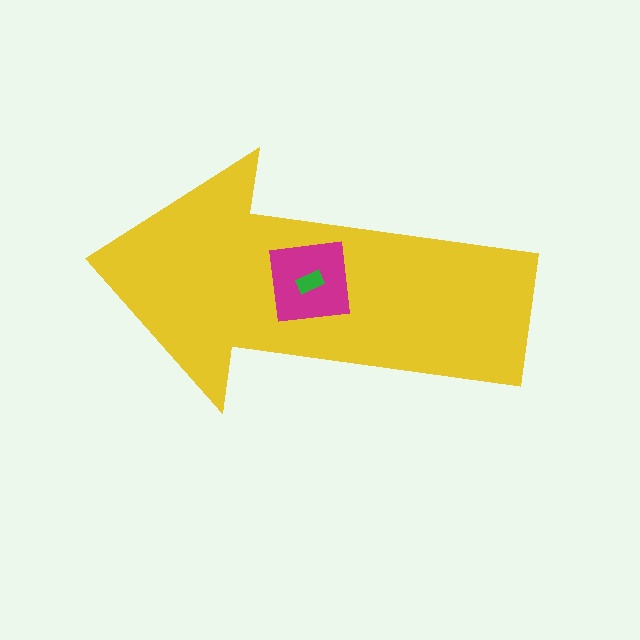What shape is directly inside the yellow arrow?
The magenta square.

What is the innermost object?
The green rectangle.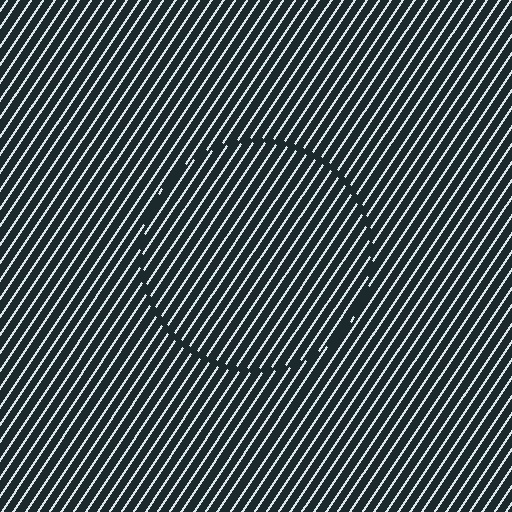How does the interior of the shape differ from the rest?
The interior of the shape contains the same grating, shifted by half a period — the contour is defined by the phase discontinuity where line-ends from the inner and outer gratings abut.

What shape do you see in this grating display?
An illusory circle. The interior of the shape contains the same grating, shifted by half a period — the contour is defined by the phase discontinuity where line-ends from the inner and outer gratings abut.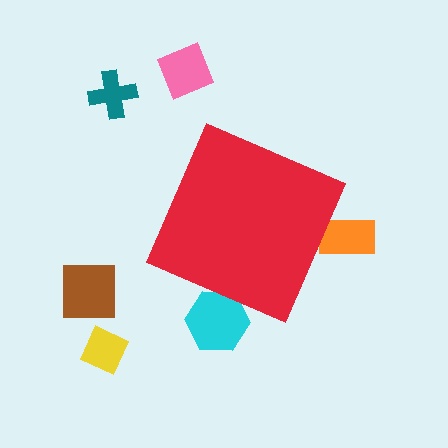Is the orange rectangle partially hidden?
Yes, the orange rectangle is partially hidden behind the red diamond.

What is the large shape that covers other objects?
A red diamond.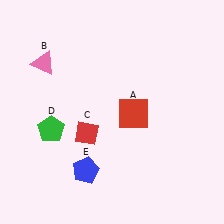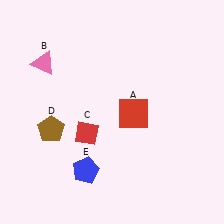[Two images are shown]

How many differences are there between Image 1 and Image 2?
There is 1 difference between the two images.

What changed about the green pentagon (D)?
In Image 1, D is green. In Image 2, it changed to brown.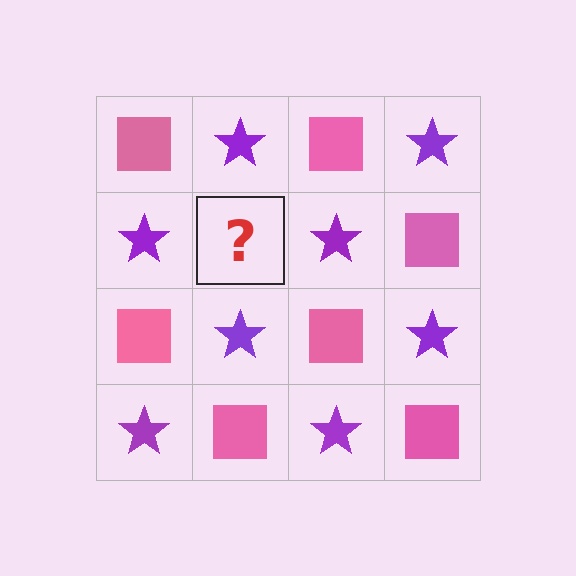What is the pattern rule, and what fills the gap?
The rule is that it alternates pink square and purple star in a checkerboard pattern. The gap should be filled with a pink square.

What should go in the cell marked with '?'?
The missing cell should contain a pink square.